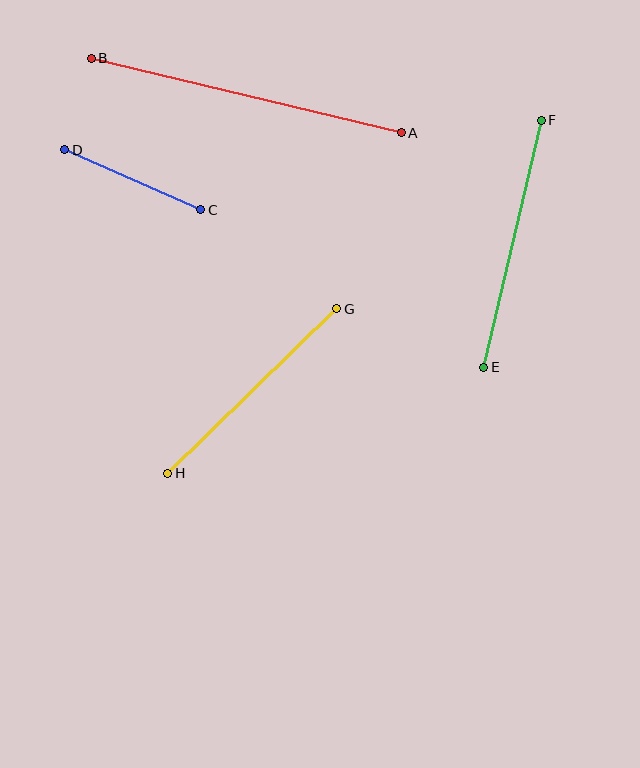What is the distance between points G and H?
The distance is approximately 236 pixels.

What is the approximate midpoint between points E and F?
The midpoint is at approximately (513, 244) pixels.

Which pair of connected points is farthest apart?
Points A and B are farthest apart.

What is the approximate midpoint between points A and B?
The midpoint is at approximately (246, 95) pixels.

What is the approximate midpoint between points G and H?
The midpoint is at approximately (252, 391) pixels.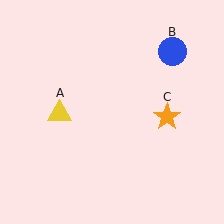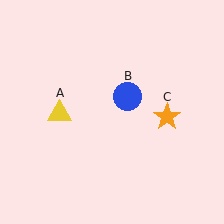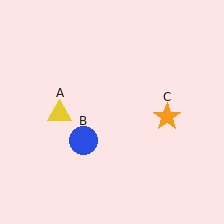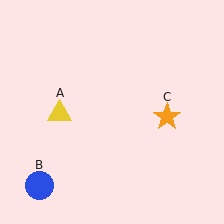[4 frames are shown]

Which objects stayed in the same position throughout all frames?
Yellow triangle (object A) and orange star (object C) remained stationary.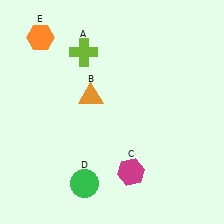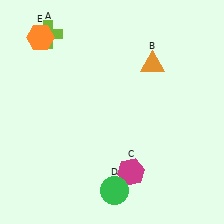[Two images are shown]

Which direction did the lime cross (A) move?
The lime cross (A) moved left.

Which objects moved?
The objects that moved are: the lime cross (A), the orange triangle (B), the green circle (D).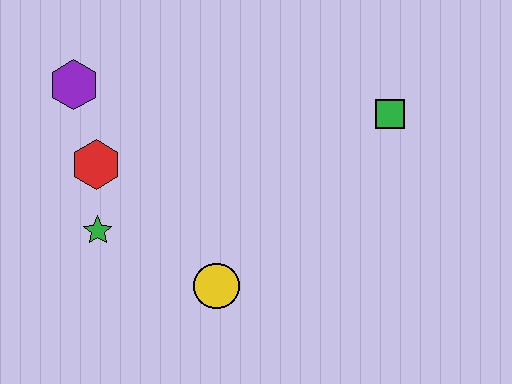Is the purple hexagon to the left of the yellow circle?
Yes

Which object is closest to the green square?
The yellow circle is closest to the green square.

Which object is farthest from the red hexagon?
The green square is farthest from the red hexagon.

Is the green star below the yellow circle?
No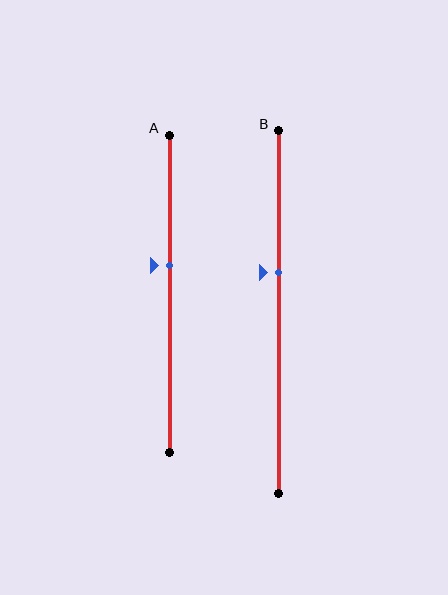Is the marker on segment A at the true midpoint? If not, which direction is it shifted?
No, the marker on segment A is shifted upward by about 9% of the segment length.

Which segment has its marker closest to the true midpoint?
Segment A has its marker closest to the true midpoint.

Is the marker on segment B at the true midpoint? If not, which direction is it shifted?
No, the marker on segment B is shifted upward by about 11% of the segment length.